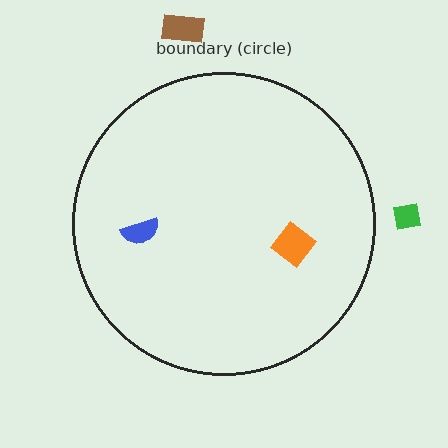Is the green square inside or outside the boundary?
Outside.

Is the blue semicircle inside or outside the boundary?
Inside.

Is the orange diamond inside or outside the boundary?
Inside.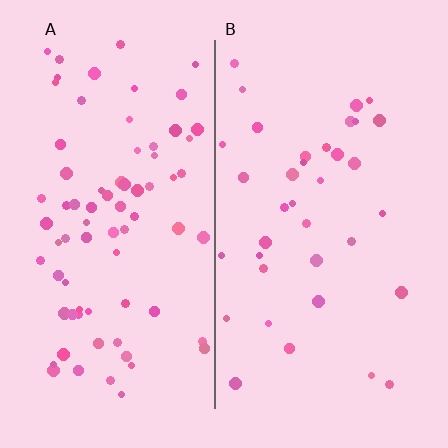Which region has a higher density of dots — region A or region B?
A (the left).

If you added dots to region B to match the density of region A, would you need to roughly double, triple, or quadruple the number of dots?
Approximately double.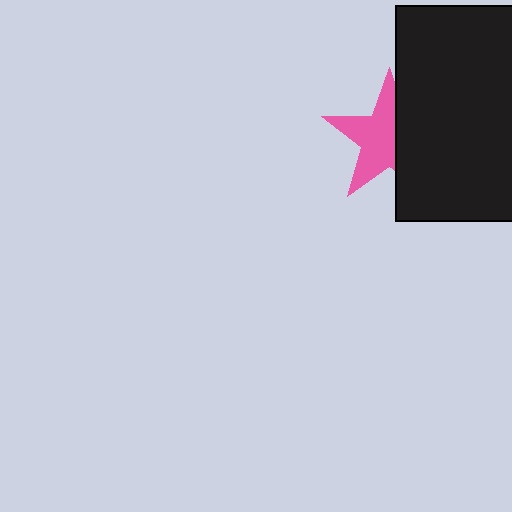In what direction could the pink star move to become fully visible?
The pink star could move left. That would shift it out from behind the black rectangle entirely.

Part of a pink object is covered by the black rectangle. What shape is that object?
It is a star.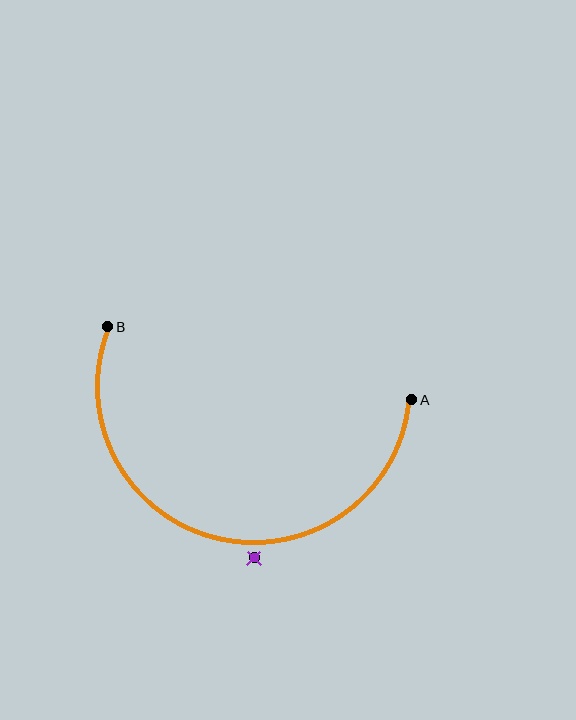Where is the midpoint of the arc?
The arc midpoint is the point on the curve farthest from the straight line joining A and B. It sits below that line.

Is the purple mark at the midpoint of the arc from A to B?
No — the purple mark does not lie on the arc at all. It sits slightly outside the curve.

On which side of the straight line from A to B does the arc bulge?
The arc bulges below the straight line connecting A and B.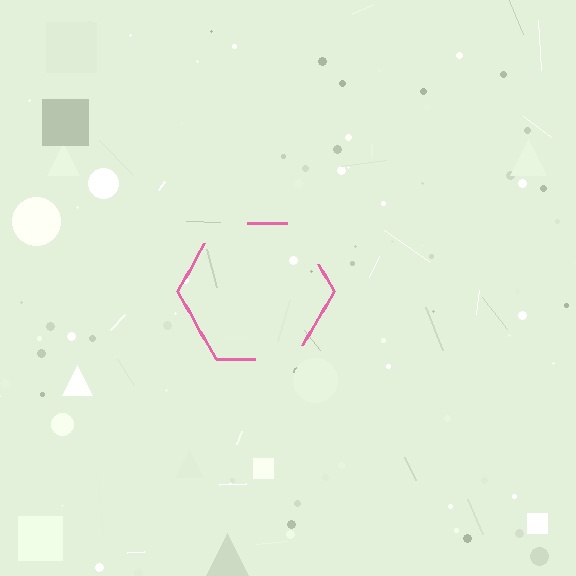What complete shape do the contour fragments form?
The contour fragments form a hexagon.